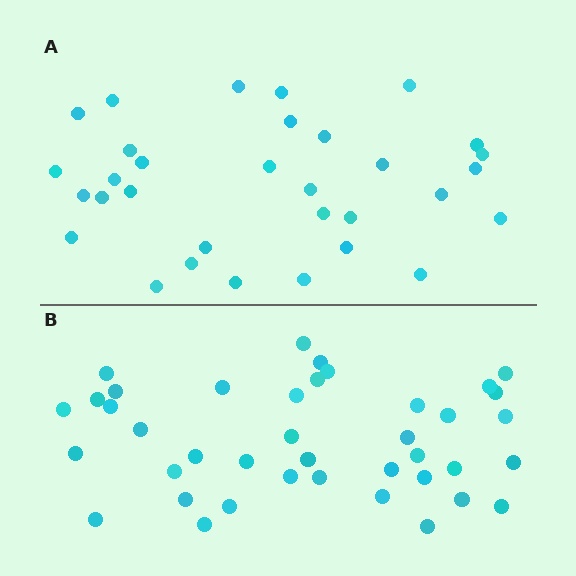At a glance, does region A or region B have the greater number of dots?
Region B (the bottom region) has more dots.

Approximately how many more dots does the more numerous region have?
Region B has roughly 8 or so more dots than region A.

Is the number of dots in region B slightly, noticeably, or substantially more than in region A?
Region B has noticeably more, but not dramatically so. The ratio is roughly 1.2 to 1.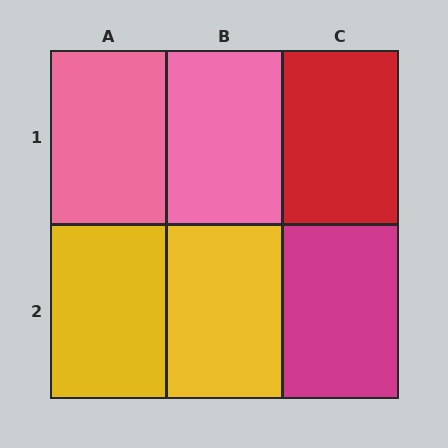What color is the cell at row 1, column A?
Pink.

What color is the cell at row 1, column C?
Red.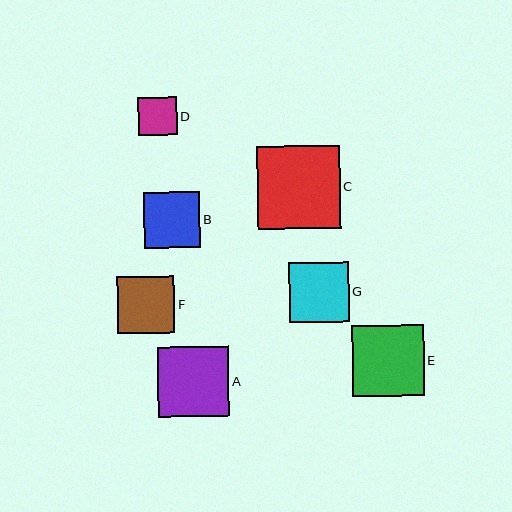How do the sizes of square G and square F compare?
Square G and square F are approximately the same size.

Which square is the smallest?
Square D is the smallest with a size of approximately 39 pixels.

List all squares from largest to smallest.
From largest to smallest: C, E, A, G, F, B, D.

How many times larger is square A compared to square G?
Square A is approximately 1.2 times the size of square G.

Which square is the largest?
Square C is the largest with a size of approximately 83 pixels.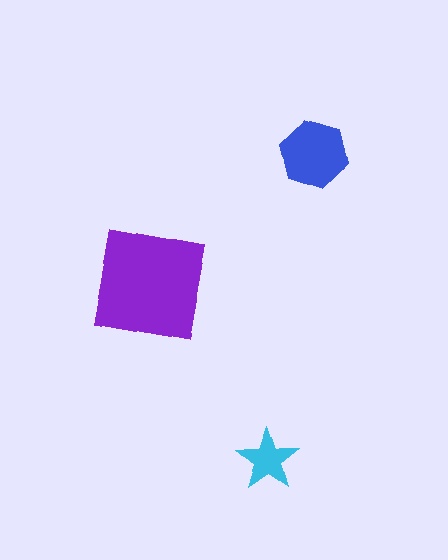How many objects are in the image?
There are 3 objects in the image.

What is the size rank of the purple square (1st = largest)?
1st.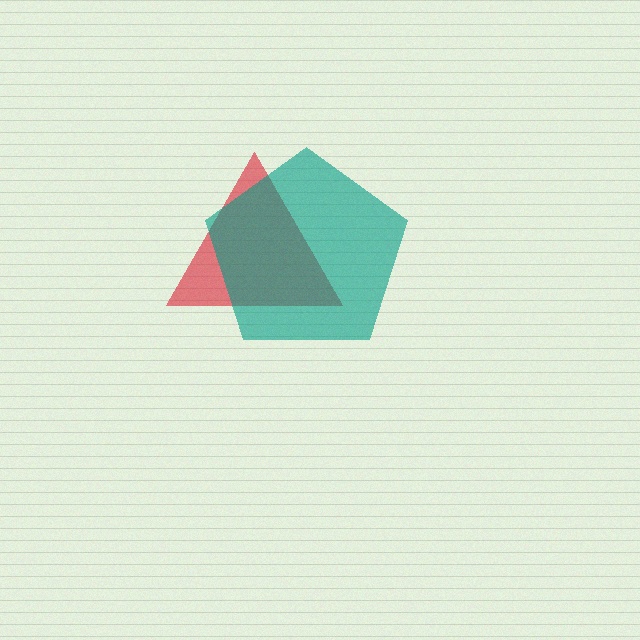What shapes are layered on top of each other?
The layered shapes are: a red triangle, a teal pentagon.